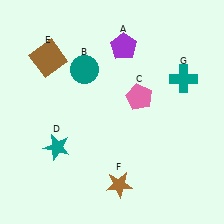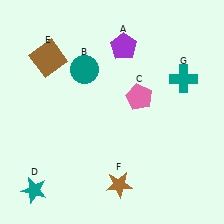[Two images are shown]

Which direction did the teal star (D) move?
The teal star (D) moved down.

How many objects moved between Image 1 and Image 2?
1 object moved between the two images.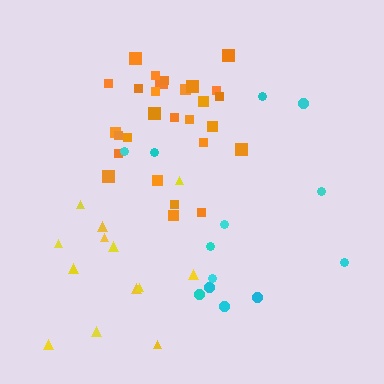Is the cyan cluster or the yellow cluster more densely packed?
Yellow.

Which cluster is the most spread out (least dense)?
Cyan.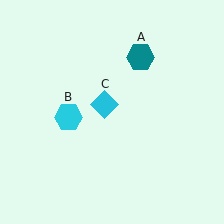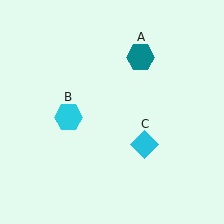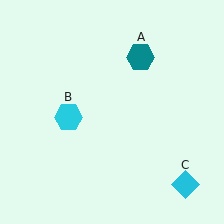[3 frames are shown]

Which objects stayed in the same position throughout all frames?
Teal hexagon (object A) and cyan hexagon (object B) remained stationary.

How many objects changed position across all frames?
1 object changed position: cyan diamond (object C).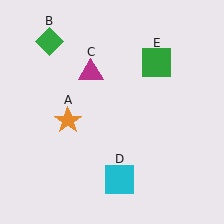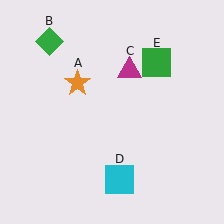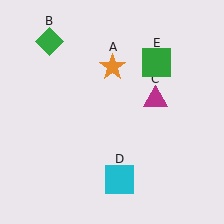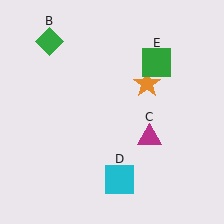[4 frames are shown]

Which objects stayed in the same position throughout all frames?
Green diamond (object B) and cyan square (object D) and green square (object E) remained stationary.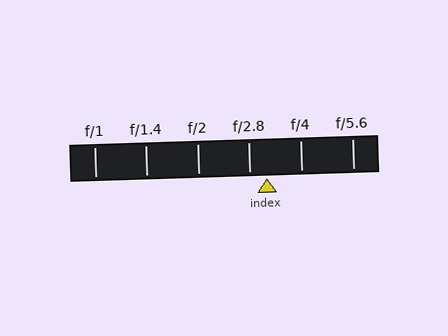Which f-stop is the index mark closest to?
The index mark is closest to f/2.8.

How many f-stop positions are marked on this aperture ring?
There are 6 f-stop positions marked.